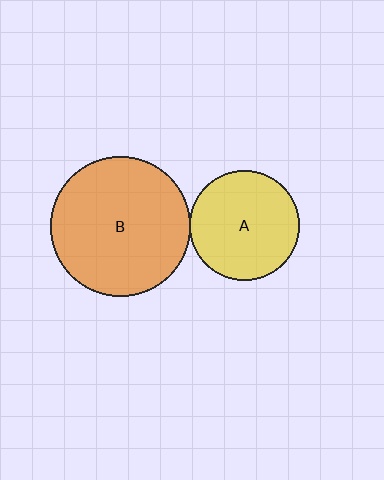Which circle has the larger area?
Circle B (orange).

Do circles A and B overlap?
Yes.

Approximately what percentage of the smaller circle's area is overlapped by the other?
Approximately 5%.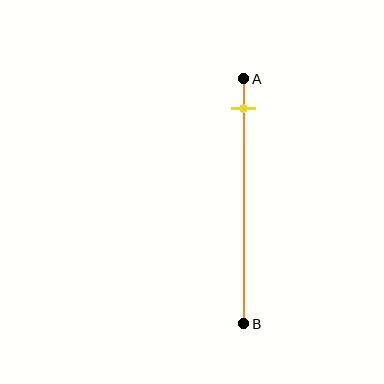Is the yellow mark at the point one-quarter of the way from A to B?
No, the mark is at about 10% from A, not at the 25% one-quarter point.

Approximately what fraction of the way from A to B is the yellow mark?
The yellow mark is approximately 10% of the way from A to B.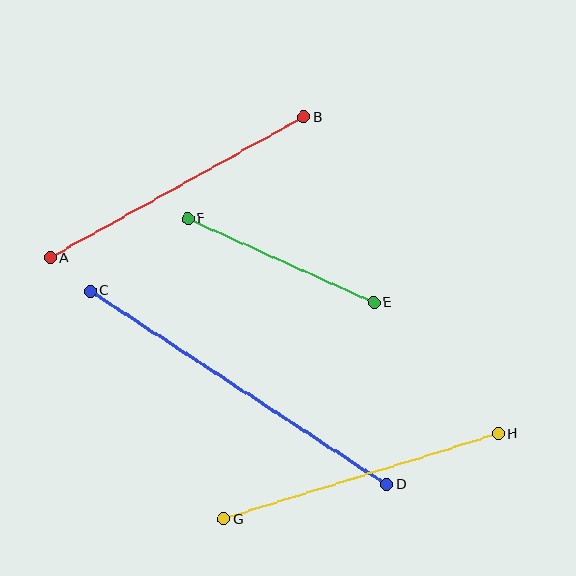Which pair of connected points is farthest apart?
Points C and D are farthest apart.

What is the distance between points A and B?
The distance is approximately 290 pixels.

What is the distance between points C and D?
The distance is approximately 354 pixels.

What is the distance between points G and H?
The distance is approximately 287 pixels.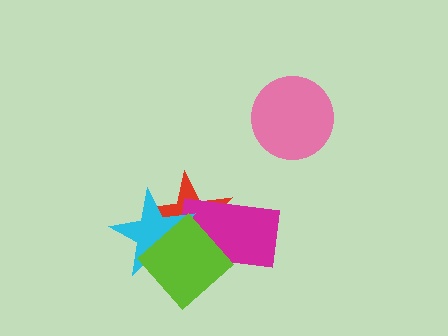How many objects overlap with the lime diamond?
3 objects overlap with the lime diamond.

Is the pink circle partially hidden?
No, no other shape covers it.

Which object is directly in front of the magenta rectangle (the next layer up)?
The cyan star is directly in front of the magenta rectangle.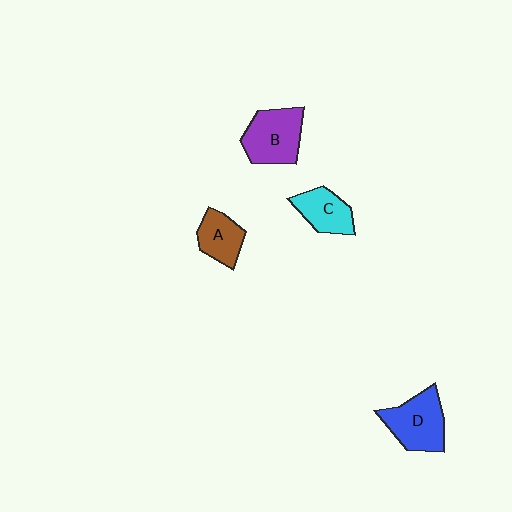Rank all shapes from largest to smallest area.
From largest to smallest: B (purple), D (blue), C (cyan), A (brown).